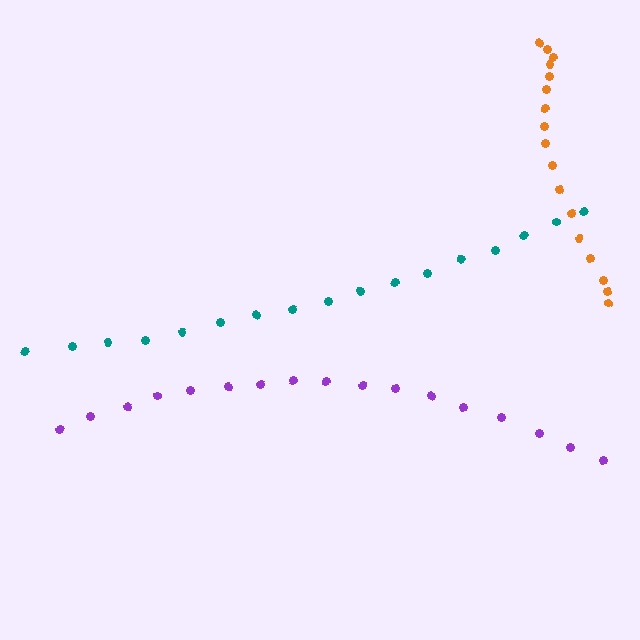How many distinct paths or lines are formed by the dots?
There are 3 distinct paths.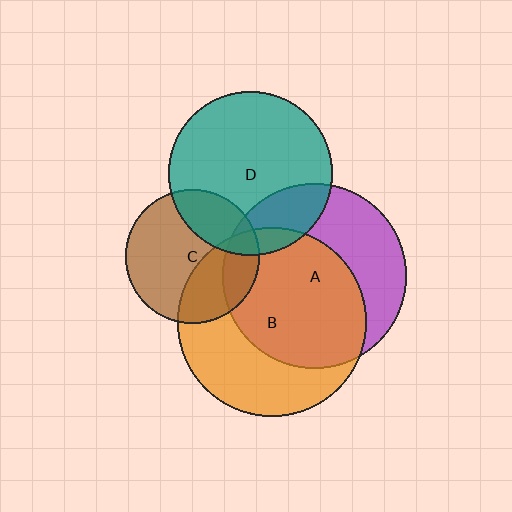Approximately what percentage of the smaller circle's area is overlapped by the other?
Approximately 10%.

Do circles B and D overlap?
Yes.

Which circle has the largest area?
Circle B (orange).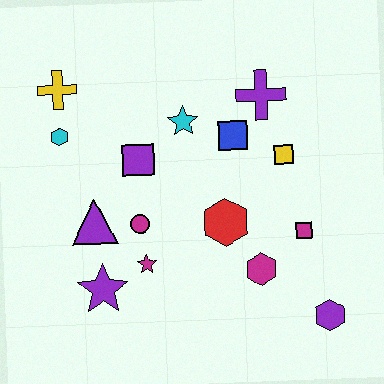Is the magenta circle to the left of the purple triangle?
No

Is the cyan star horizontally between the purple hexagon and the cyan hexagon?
Yes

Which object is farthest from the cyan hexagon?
The purple hexagon is farthest from the cyan hexagon.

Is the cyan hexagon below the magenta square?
No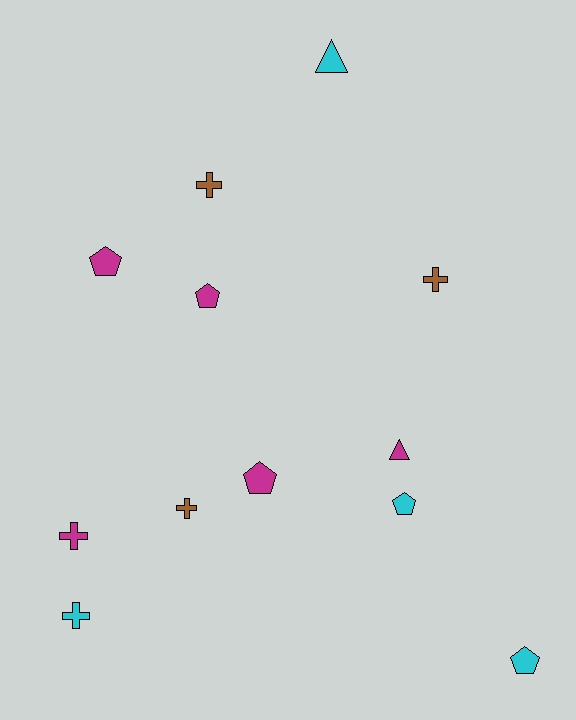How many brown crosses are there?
There are 3 brown crosses.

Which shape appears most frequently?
Cross, with 5 objects.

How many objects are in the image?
There are 12 objects.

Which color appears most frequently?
Magenta, with 5 objects.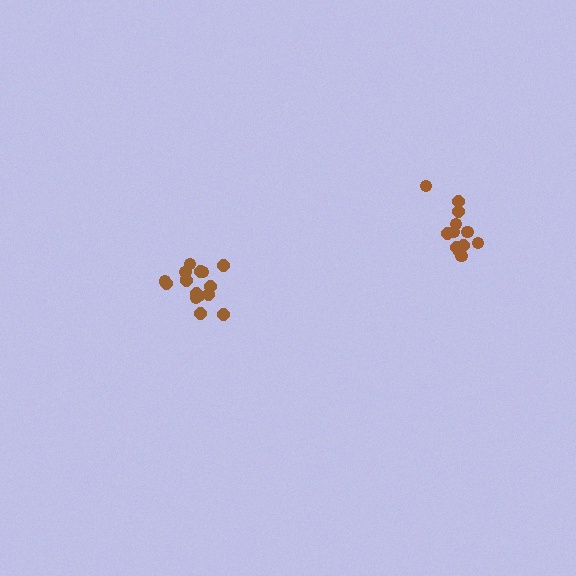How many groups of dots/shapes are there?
There are 2 groups.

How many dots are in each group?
Group 1: 16 dots, Group 2: 12 dots (28 total).